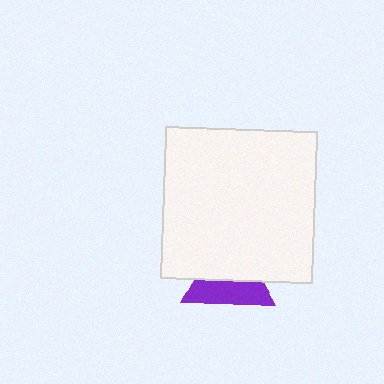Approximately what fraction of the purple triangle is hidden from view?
Roughly 51% of the purple triangle is hidden behind the white square.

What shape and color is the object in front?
The object in front is a white square.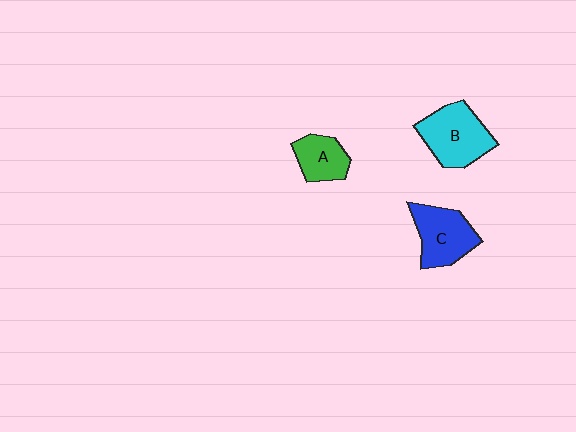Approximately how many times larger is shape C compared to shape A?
Approximately 1.4 times.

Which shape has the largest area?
Shape B (cyan).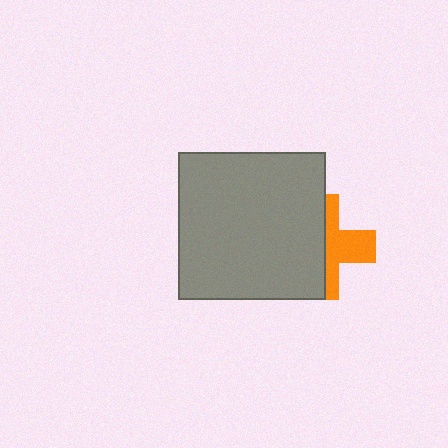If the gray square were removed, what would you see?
You would see the complete orange cross.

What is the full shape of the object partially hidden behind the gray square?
The partially hidden object is an orange cross.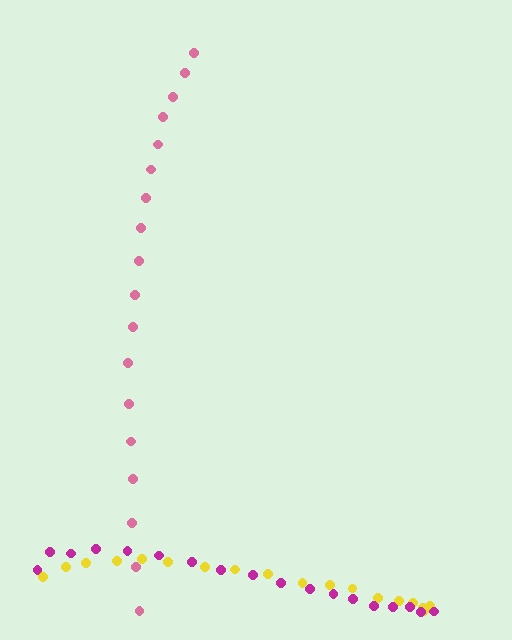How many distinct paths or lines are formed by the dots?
There are 3 distinct paths.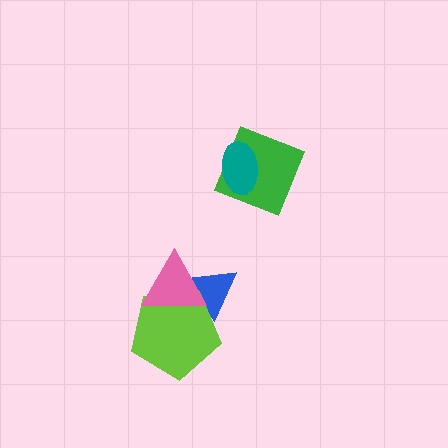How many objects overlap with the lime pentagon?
2 objects overlap with the lime pentagon.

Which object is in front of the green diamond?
The teal ellipse is in front of the green diamond.